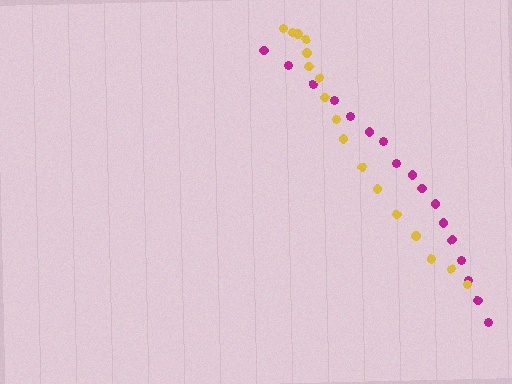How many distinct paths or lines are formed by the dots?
There are 2 distinct paths.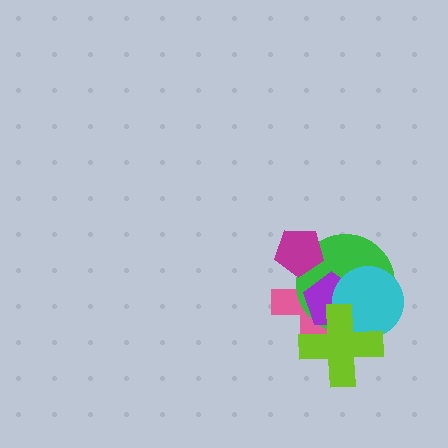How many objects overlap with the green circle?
5 objects overlap with the green circle.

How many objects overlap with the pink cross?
5 objects overlap with the pink cross.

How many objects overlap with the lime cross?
4 objects overlap with the lime cross.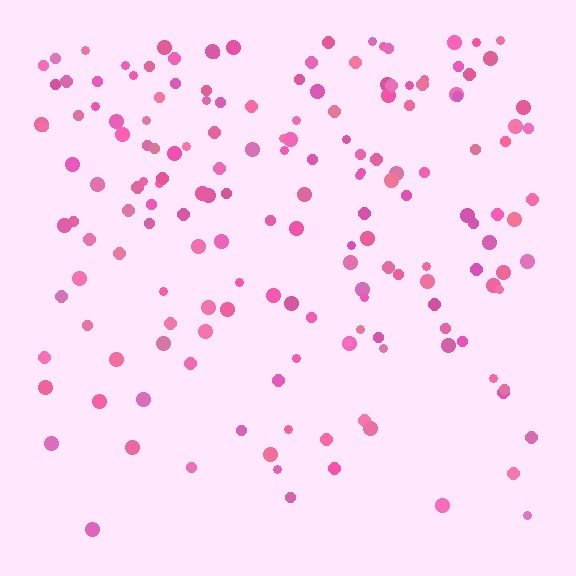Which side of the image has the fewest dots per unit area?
The bottom.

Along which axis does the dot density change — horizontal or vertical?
Vertical.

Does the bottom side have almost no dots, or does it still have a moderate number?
Still a moderate number, just noticeably fewer than the top.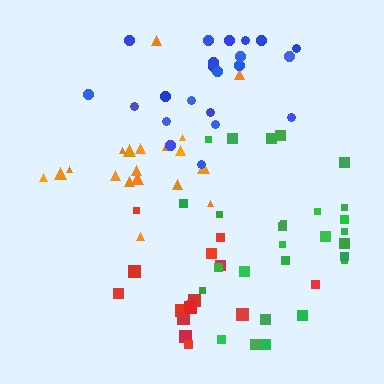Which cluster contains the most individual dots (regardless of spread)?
Green (27).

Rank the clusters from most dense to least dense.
blue, red, green, orange.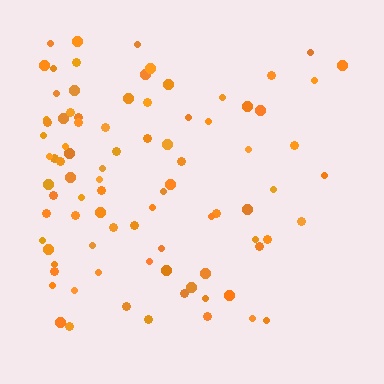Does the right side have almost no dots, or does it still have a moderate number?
Still a moderate number, just noticeably fewer than the left.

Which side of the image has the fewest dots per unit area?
The right.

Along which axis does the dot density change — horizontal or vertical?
Horizontal.